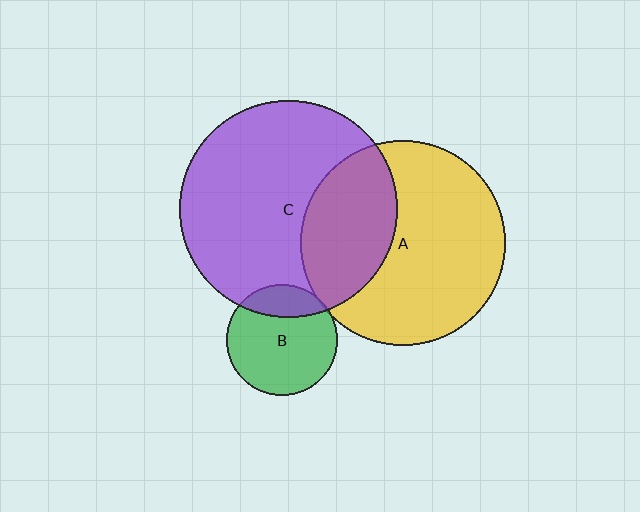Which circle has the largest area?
Circle C (purple).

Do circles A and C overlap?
Yes.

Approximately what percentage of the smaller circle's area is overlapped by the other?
Approximately 35%.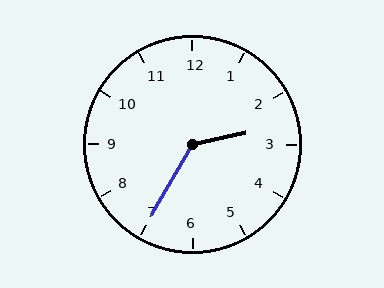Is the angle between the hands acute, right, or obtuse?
It is obtuse.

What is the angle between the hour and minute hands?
Approximately 132 degrees.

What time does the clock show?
2:35.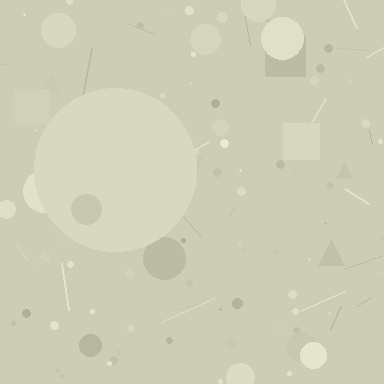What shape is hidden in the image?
A circle is hidden in the image.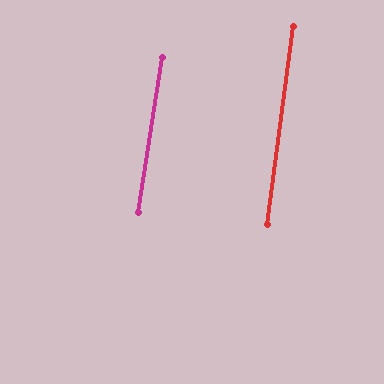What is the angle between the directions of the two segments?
Approximately 1 degree.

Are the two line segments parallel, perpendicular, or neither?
Parallel — their directions differ by only 1.2°.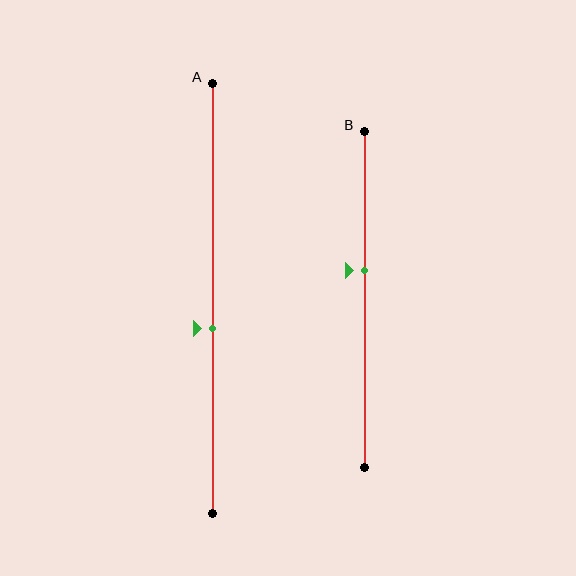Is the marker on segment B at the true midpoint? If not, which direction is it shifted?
No, the marker on segment B is shifted upward by about 9% of the segment length.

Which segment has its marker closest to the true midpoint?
Segment A has its marker closest to the true midpoint.